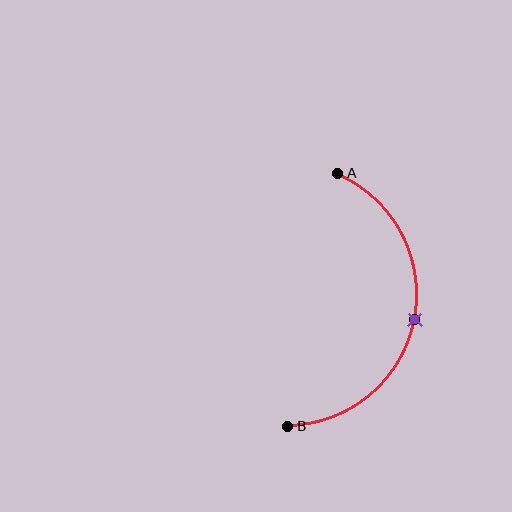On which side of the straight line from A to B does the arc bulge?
The arc bulges to the right of the straight line connecting A and B.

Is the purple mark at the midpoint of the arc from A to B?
Yes. The purple mark lies on the arc at equal arc-length from both A and B — it is the arc midpoint.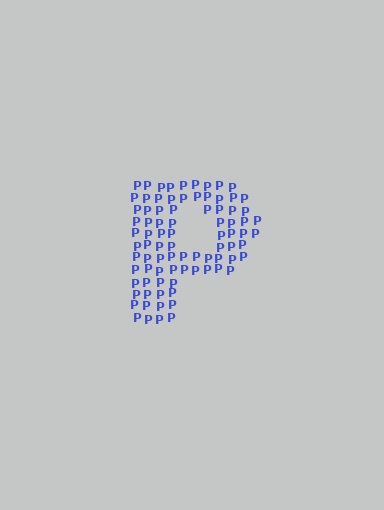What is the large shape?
The large shape is the letter P.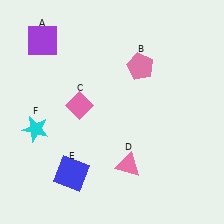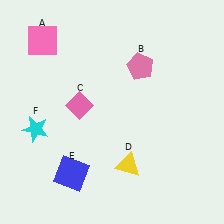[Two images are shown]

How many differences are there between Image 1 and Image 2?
There are 2 differences between the two images.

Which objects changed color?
A changed from purple to pink. D changed from pink to yellow.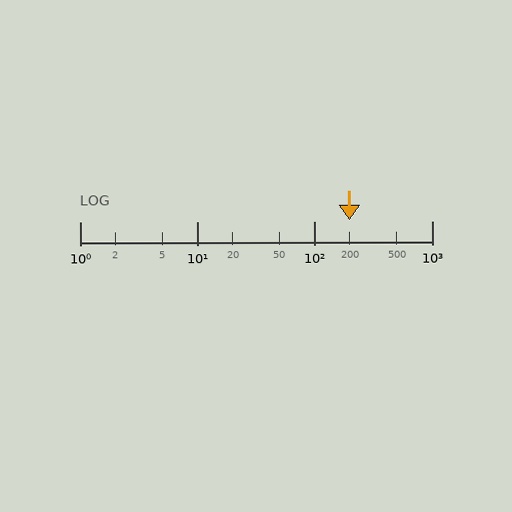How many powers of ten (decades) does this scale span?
The scale spans 3 decades, from 1 to 1000.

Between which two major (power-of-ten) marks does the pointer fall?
The pointer is between 100 and 1000.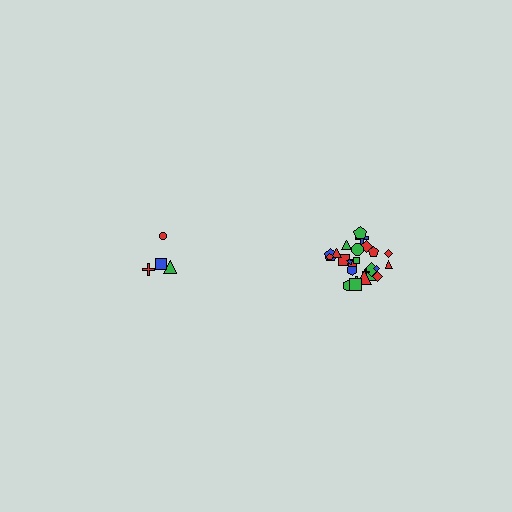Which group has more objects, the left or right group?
The right group.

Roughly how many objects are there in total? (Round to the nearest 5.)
Roughly 30 objects in total.